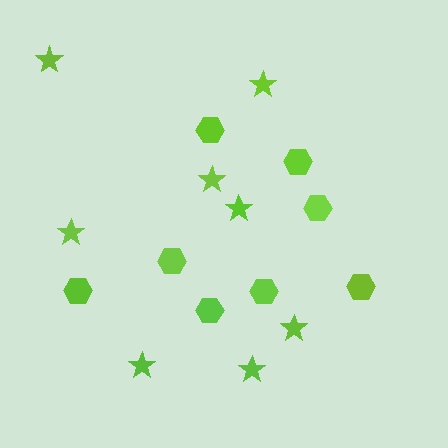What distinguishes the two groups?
There are 2 groups: one group of hexagons (8) and one group of stars (8).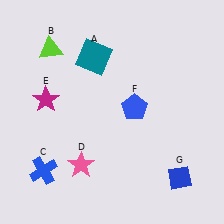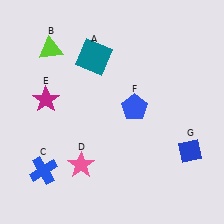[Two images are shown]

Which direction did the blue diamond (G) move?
The blue diamond (G) moved up.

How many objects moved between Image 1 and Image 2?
1 object moved between the two images.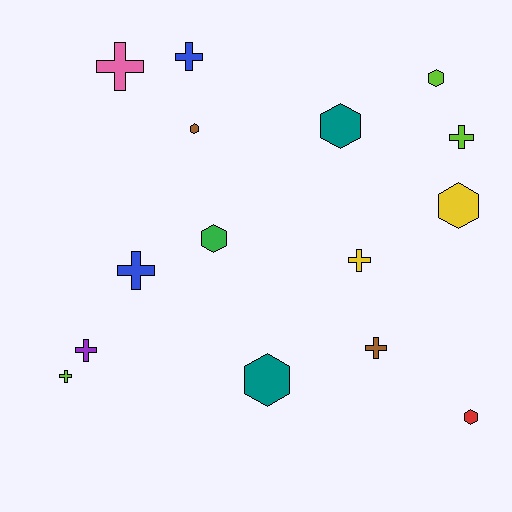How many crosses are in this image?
There are 8 crosses.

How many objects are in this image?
There are 15 objects.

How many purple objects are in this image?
There is 1 purple object.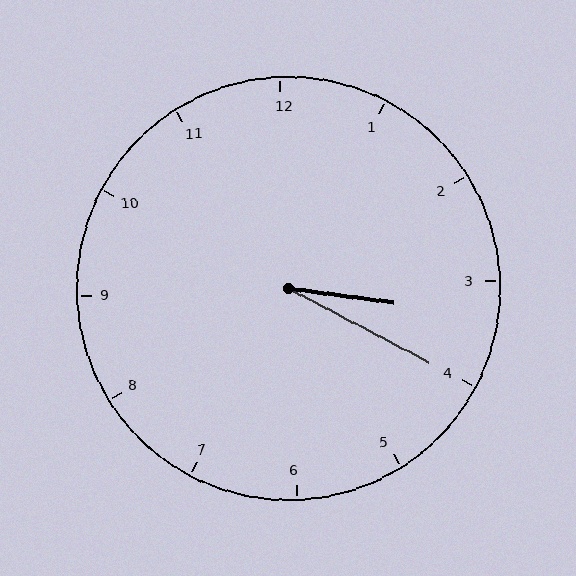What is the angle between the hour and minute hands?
Approximately 20 degrees.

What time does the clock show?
3:20.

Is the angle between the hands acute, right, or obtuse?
It is acute.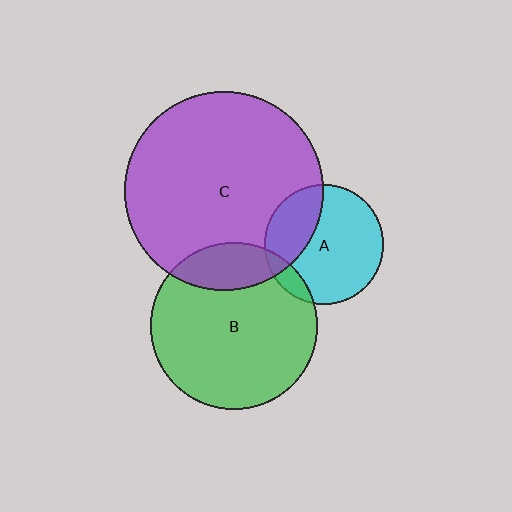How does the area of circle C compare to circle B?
Approximately 1.4 times.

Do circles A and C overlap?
Yes.